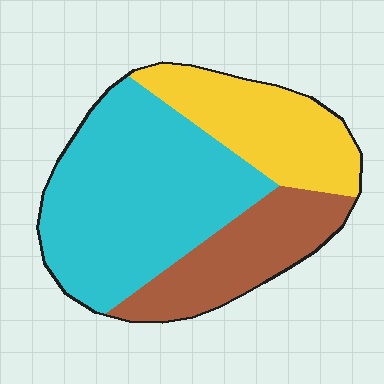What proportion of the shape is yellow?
Yellow covers roughly 25% of the shape.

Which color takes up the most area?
Cyan, at roughly 50%.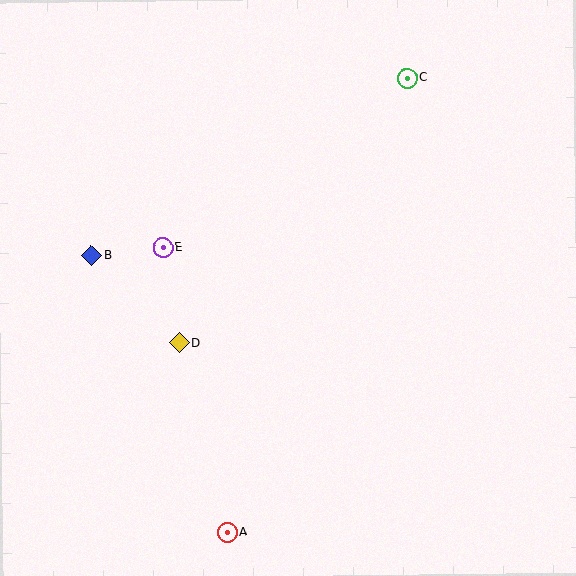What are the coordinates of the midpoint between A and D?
The midpoint between A and D is at (203, 438).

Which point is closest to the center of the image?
Point D at (179, 343) is closest to the center.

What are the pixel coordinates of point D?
Point D is at (179, 343).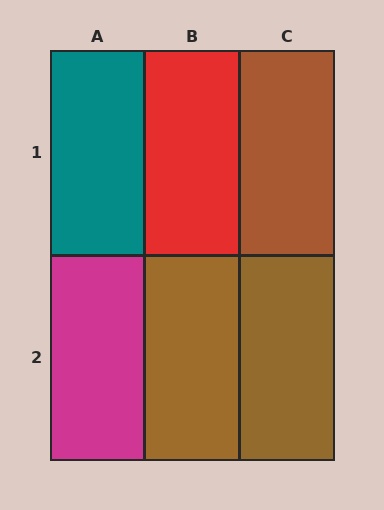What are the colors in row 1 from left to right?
Teal, red, brown.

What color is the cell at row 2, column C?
Brown.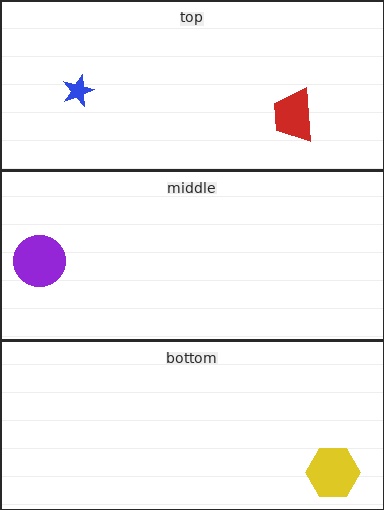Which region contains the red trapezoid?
The top region.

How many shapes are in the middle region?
1.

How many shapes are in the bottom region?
1.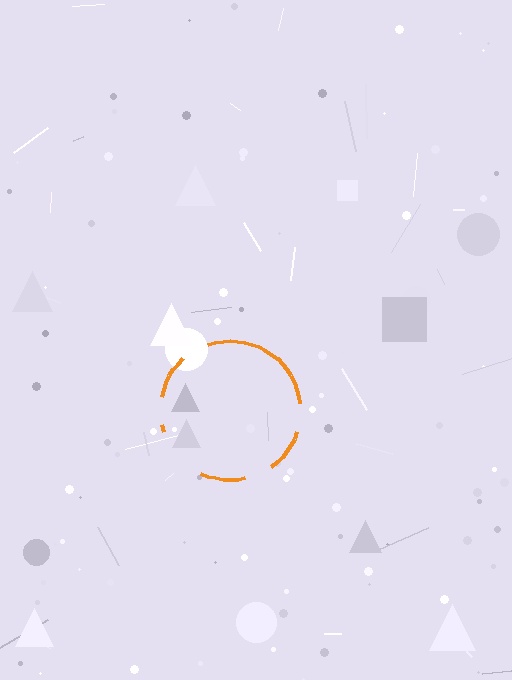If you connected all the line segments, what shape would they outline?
They would outline a circle.